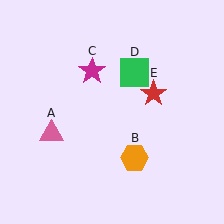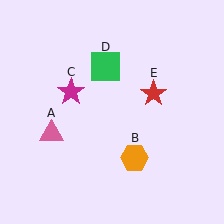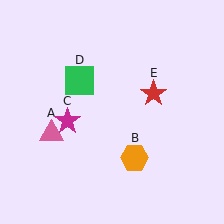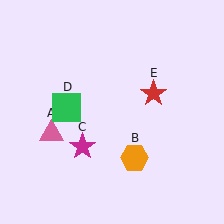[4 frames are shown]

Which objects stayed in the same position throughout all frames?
Pink triangle (object A) and orange hexagon (object B) and red star (object E) remained stationary.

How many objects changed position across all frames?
2 objects changed position: magenta star (object C), green square (object D).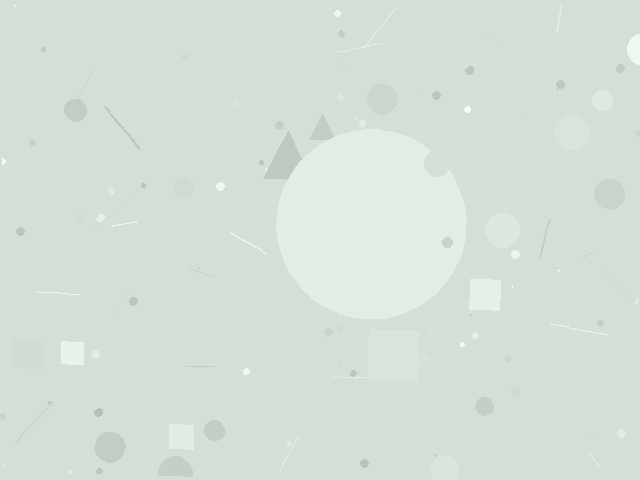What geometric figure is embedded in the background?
A circle is embedded in the background.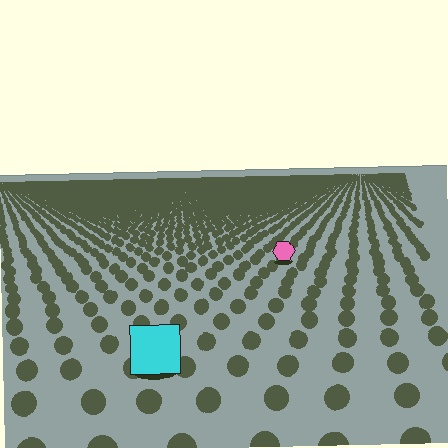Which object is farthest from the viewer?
The pink hexagon is farthest from the viewer. It appears smaller and the ground texture around it is denser.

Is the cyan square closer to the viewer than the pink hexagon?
Yes. The cyan square is closer — you can tell from the texture gradient: the ground texture is coarser near it.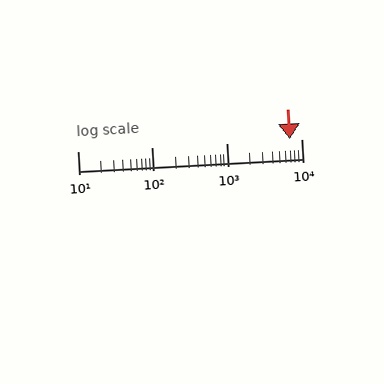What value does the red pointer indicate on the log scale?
The pointer indicates approximately 7100.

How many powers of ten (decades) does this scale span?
The scale spans 3 decades, from 10 to 10000.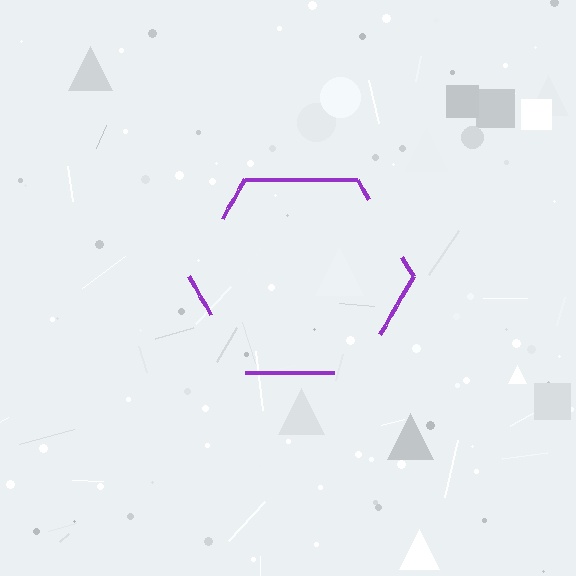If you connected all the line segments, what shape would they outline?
They would outline a hexagon.